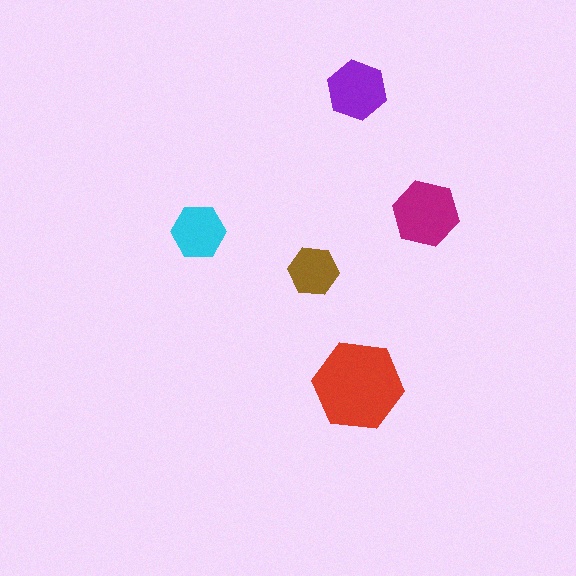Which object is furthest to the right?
The magenta hexagon is rightmost.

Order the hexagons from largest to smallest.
the red one, the magenta one, the purple one, the cyan one, the brown one.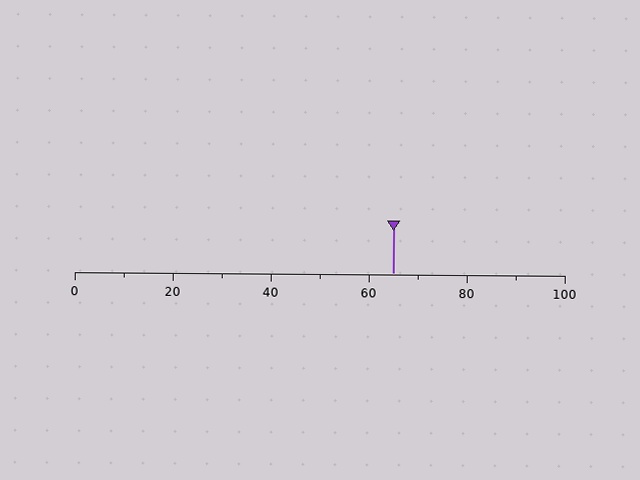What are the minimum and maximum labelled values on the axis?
The axis runs from 0 to 100.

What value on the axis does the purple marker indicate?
The marker indicates approximately 65.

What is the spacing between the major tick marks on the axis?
The major ticks are spaced 20 apart.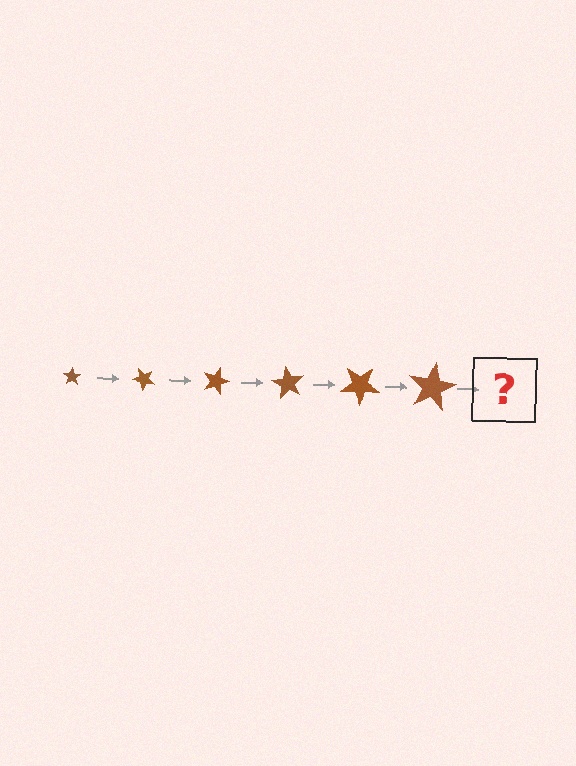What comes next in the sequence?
The next element should be a star, larger than the previous one and rotated 270 degrees from the start.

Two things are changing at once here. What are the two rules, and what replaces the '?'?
The two rules are that the star grows larger each step and it rotates 45 degrees each step. The '?' should be a star, larger than the previous one and rotated 270 degrees from the start.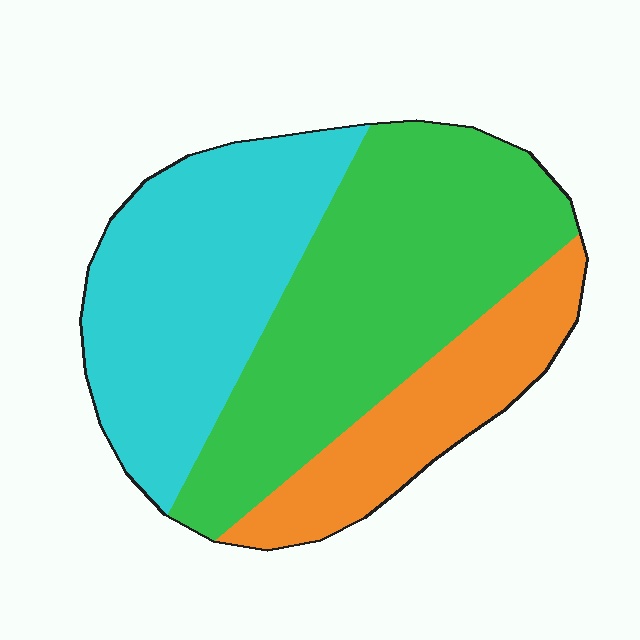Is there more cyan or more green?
Green.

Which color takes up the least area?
Orange, at roughly 20%.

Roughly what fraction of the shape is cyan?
Cyan takes up about three eighths (3/8) of the shape.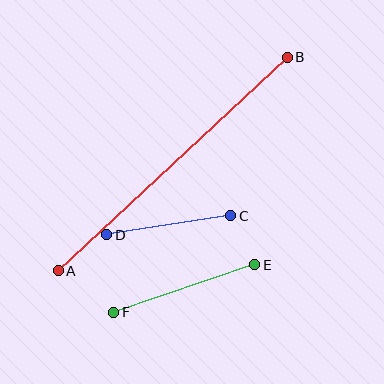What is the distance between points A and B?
The distance is approximately 313 pixels.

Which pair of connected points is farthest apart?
Points A and B are farthest apart.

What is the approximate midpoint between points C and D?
The midpoint is at approximately (169, 225) pixels.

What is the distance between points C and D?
The distance is approximately 126 pixels.